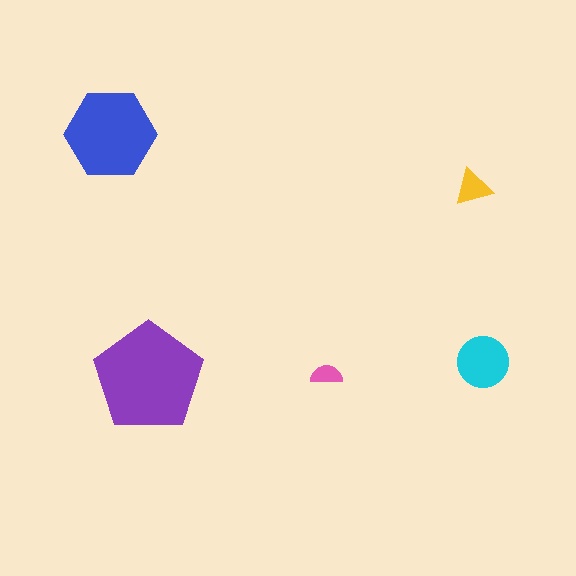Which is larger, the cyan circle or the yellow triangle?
The cyan circle.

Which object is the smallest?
The pink semicircle.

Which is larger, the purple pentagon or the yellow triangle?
The purple pentagon.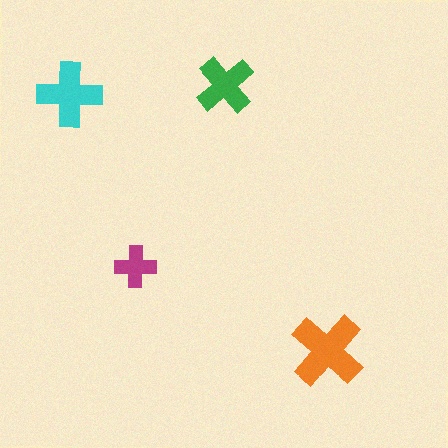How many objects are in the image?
There are 4 objects in the image.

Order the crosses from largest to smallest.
the orange one, the cyan one, the green one, the magenta one.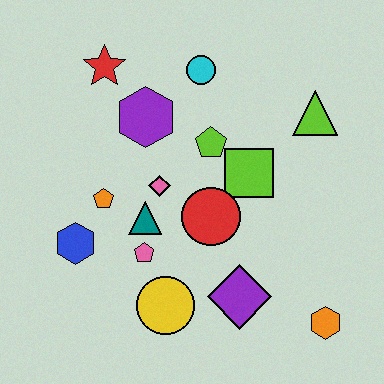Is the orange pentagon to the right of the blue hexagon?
Yes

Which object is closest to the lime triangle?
The lime square is closest to the lime triangle.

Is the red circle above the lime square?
No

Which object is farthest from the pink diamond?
The orange hexagon is farthest from the pink diamond.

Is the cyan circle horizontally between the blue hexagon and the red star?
No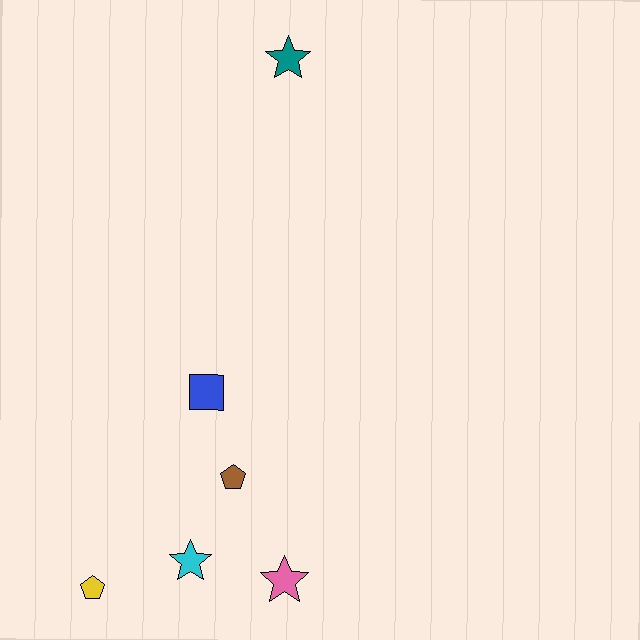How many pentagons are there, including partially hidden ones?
There are 2 pentagons.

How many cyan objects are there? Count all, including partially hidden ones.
There is 1 cyan object.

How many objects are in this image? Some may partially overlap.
There are 6 objects.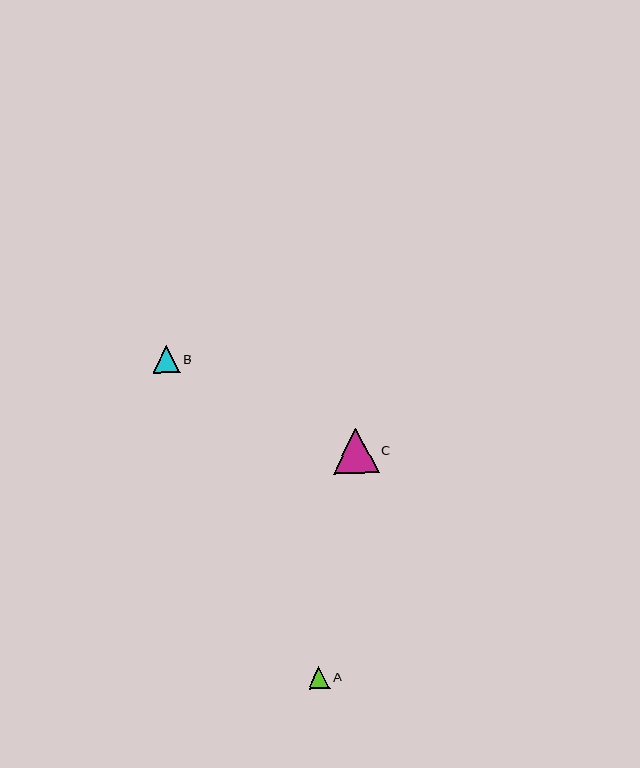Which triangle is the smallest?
Triangle A is the smallest with a size of approximately 22 pixels.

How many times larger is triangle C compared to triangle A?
Triangle C is approximately 2.1 times the size of triangle A.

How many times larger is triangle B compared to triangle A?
Triangle B is approximately 1.3 times the size of triangle A.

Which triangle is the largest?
Triangle C is the largest with a size of approximately 46 pixels.